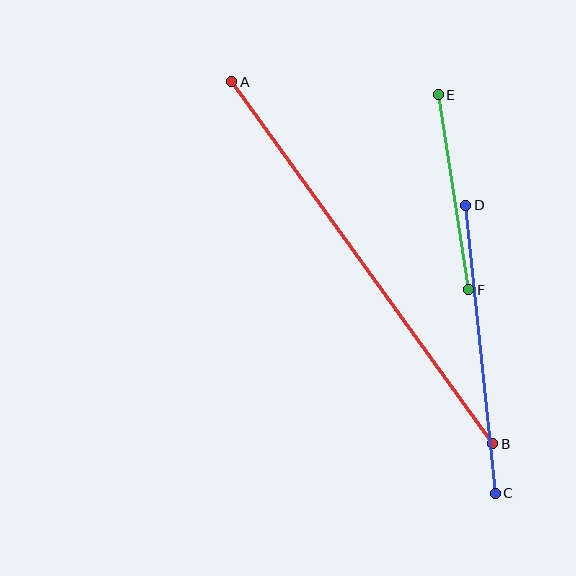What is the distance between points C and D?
The distance is approximately 289 pixels.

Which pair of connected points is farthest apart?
Points A and B are farthest apart.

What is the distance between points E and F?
The distance is approximately 197 pixels.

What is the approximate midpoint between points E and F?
The midpoint is at approximately (454, 192) pixels.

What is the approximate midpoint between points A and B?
The midpoint is at approximately (362, 263) pixels.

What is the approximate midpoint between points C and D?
The midpoint is at approximately (480, 349) pixels.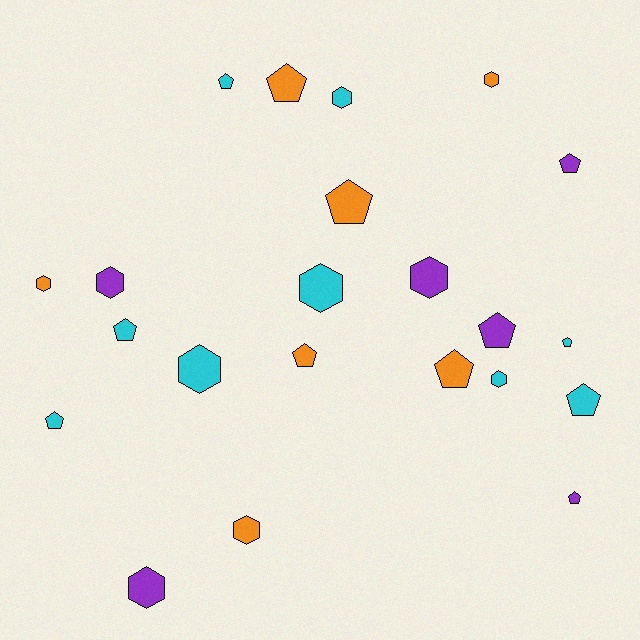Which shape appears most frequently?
Pentagon, with 12 objects.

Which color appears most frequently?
Cyan, with 9 objects.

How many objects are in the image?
There are 22 objects.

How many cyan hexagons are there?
There are 4 cyan hexagons.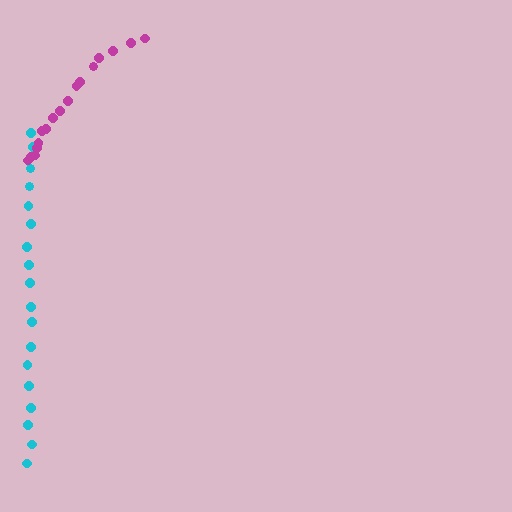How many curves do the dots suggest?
There are 2 distinct paths.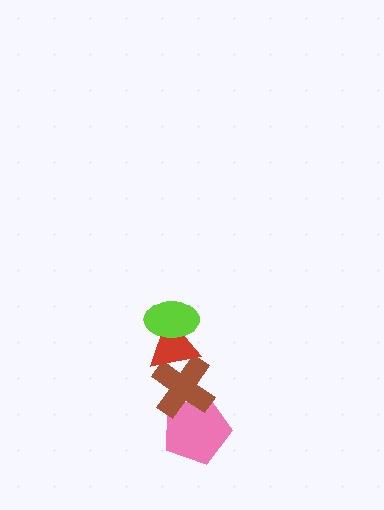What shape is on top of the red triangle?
The lime ellipse is on top of the red triangle.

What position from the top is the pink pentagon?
The pink pentagon is 4th from the top.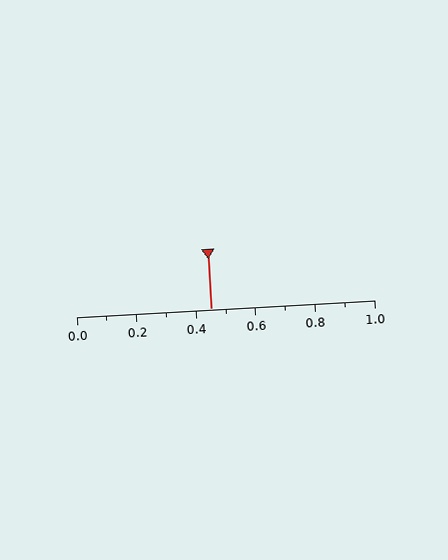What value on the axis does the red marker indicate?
The marker indicates approximately 0.45.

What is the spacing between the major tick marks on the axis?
The major ticks are spaced 0.2 apart.